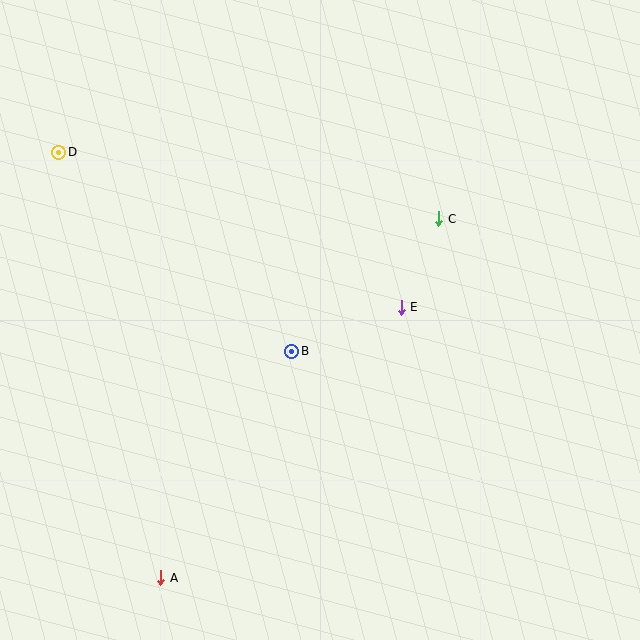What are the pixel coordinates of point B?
Point B is at (292, 351).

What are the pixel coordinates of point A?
Point A is at (161, 578).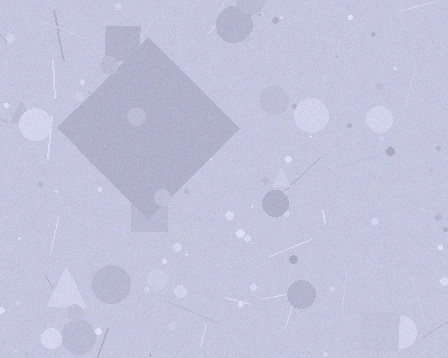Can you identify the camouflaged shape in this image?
The camouflaged shape is a diamond.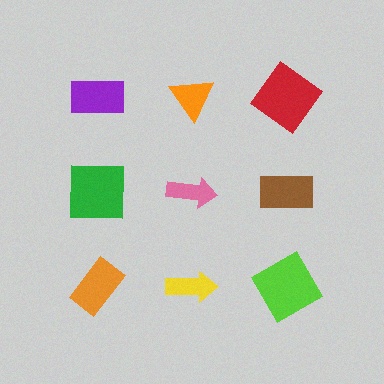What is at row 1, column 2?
An orange triangle.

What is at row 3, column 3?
A lime diamond.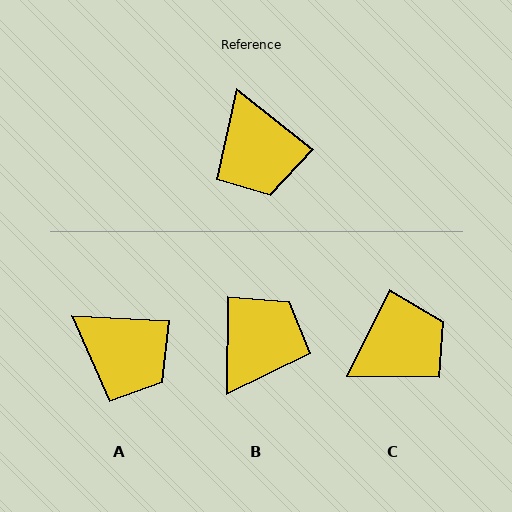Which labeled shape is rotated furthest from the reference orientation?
B, about 128 degrees away.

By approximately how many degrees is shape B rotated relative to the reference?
Approximately 128 degrees counter-clockwise.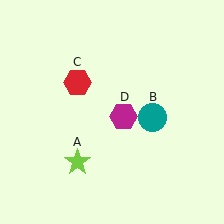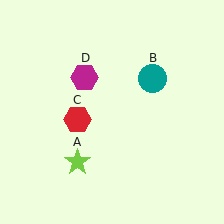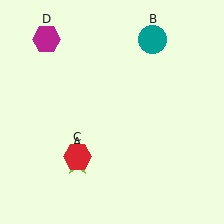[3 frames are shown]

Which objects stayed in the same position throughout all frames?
Lime star (object A) remained stationary.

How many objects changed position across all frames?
3 objects changed position: teal circle (object B), red hexagon (object C), magenta hexagon (object D).